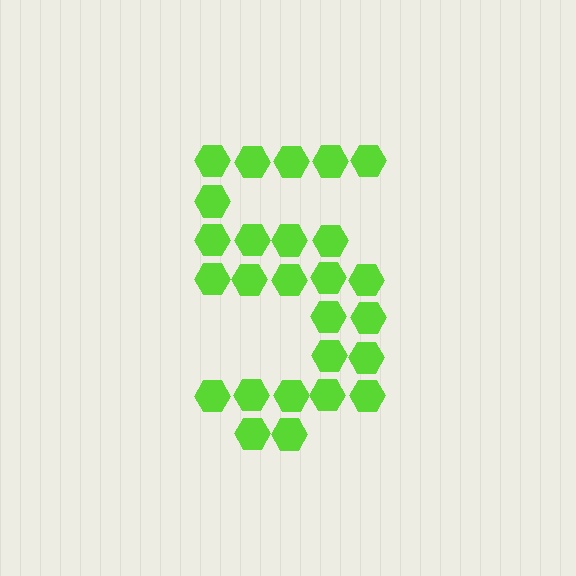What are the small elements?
The small elements are hexagons.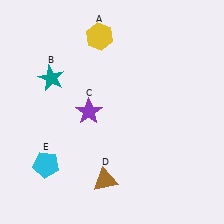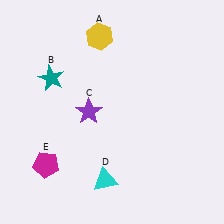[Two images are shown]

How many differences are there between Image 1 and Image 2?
There are 2 differences between the two images.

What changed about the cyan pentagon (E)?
In Image 1, E is cyan. In Image 2, it changed to magenta.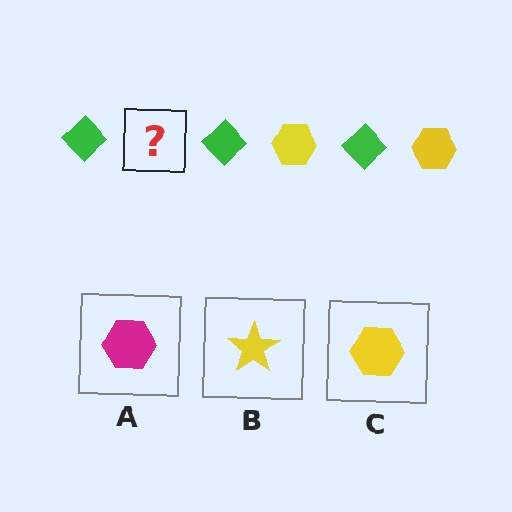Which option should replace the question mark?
Option C.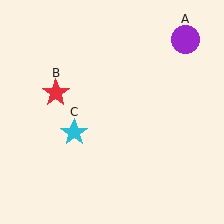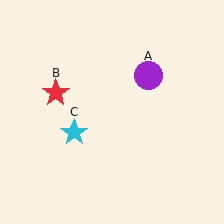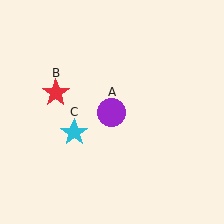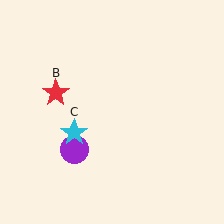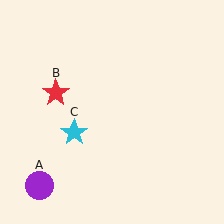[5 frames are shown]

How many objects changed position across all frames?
1 object changed position: purple circle (object A).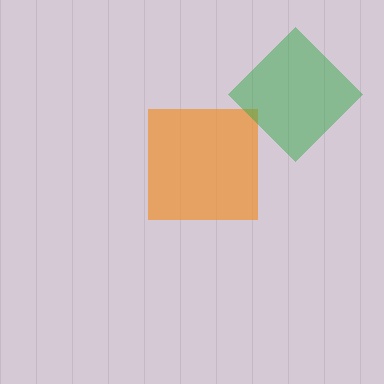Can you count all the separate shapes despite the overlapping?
Yes, there are 2 separate shapes.